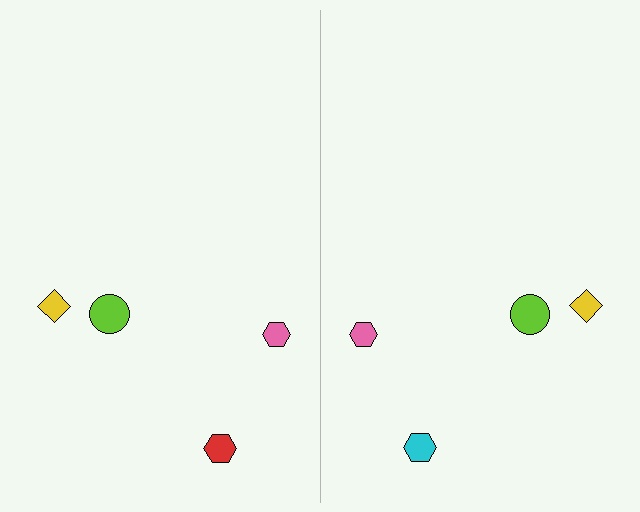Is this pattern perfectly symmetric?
No, the pattern is not perfectly symmetric. The cyan hexagon on the right side breaks the symmetry — its mirror counterpart is red.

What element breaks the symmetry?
The cyan hexagon on the right side breaks the symmetry — its mirror counterpart is red.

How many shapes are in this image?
There are 8 shapes in this image.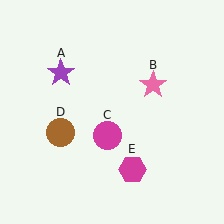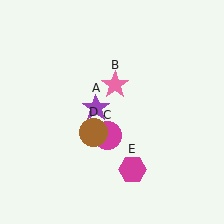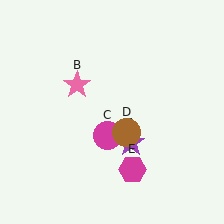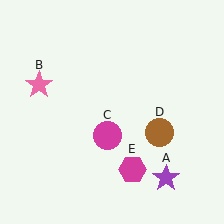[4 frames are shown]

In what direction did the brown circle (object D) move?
The brown circle (object D) moved right.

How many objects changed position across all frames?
3 objects changed position: purple star (object A), pink star (object B), brown circle (object D).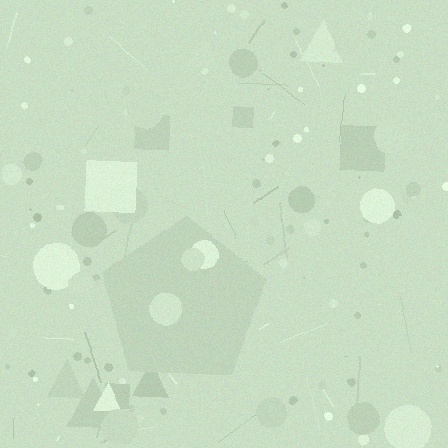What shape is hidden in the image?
A pentagon is hidden in the image.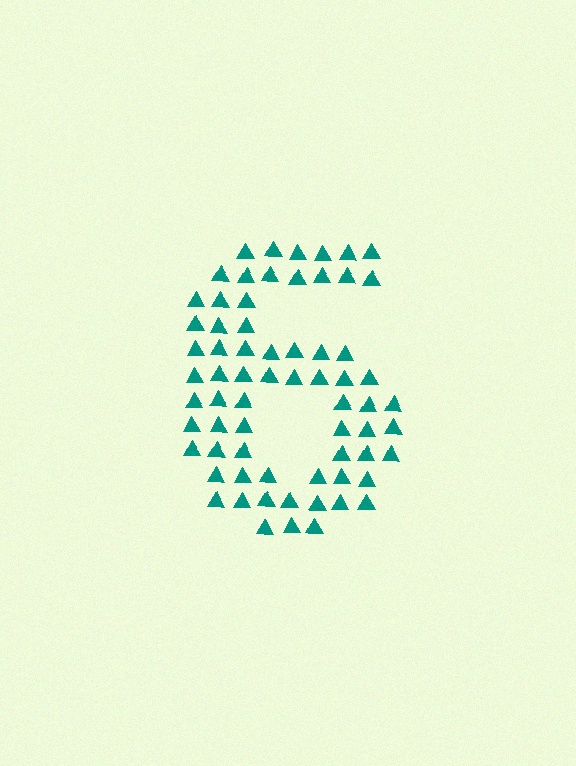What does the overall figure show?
The overall figure shows the digit 6.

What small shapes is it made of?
It is made of small triangles.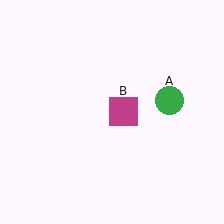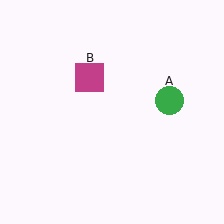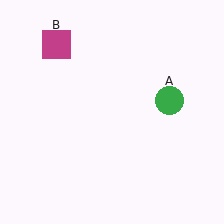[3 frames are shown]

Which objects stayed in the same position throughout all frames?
Green circle (object A) remained stationary.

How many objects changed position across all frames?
1 object changed position: magenta square (object B).